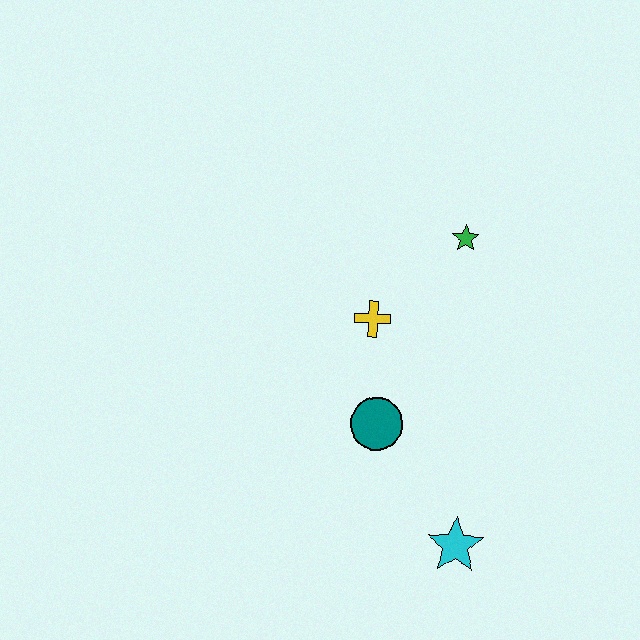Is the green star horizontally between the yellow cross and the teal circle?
No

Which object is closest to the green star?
The yellow cross is closest to the green star.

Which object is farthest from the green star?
The cyan star is farthest from the green star.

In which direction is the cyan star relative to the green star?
The cyan star is below the green star.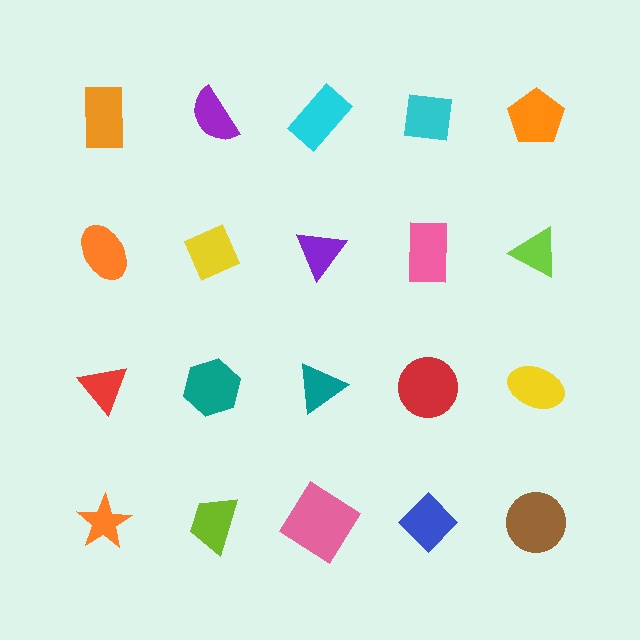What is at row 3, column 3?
A teal triangle.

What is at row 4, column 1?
An orange star.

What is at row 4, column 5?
A brown circle.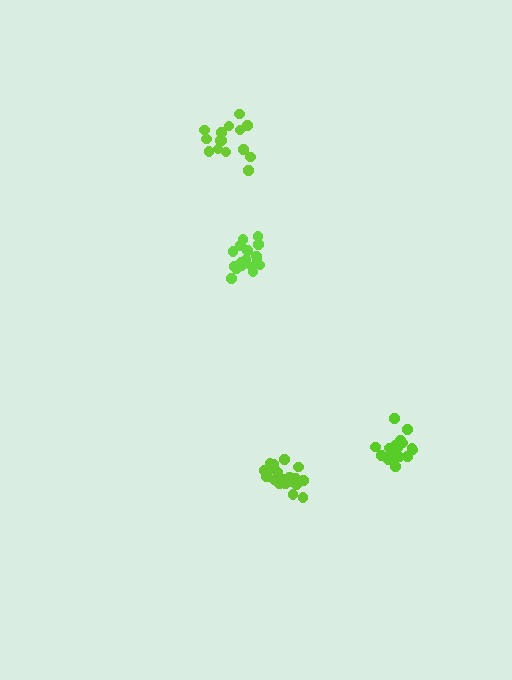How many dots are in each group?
Group 1: 18 dots, Group 2: 18 dots, Group 3: 21 dots, Group 4: 15 dots (72 total).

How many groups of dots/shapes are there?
There are 4 groups.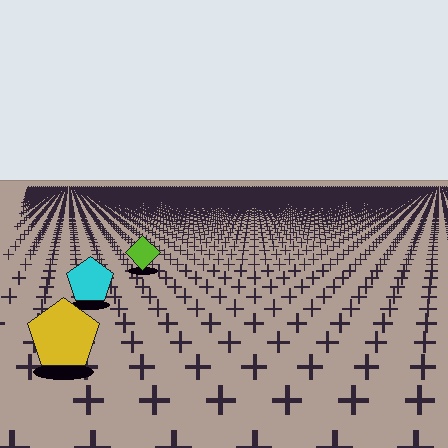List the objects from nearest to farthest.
From nearest to farthest: the yellow pentagon, the cyan pentagon, the lime diamond.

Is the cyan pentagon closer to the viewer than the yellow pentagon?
No. The yellow pentagon is closer — you can tell from the texture gradient: the ground texture is coarser near it.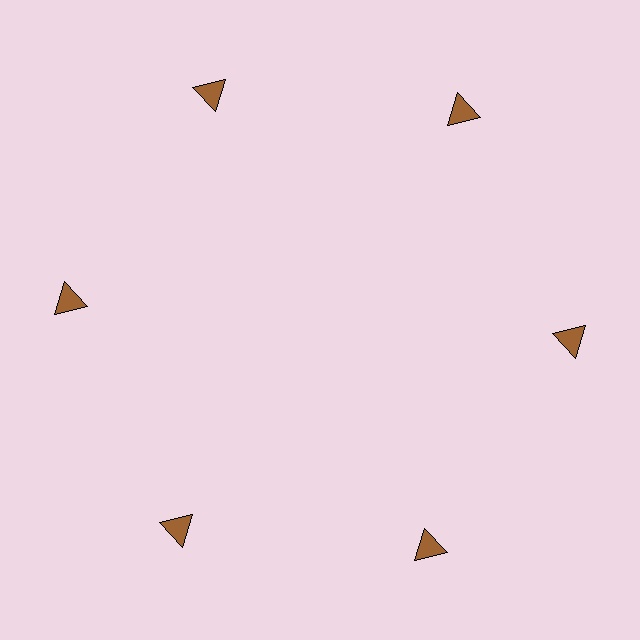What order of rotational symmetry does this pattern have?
This pattern has 6-fold rotational symmetry.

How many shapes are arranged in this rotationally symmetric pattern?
There are 6 shapes, arranged in 6 groups of 1.